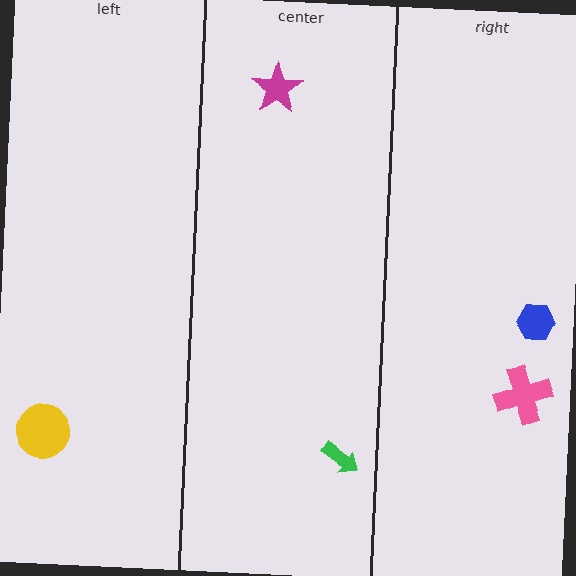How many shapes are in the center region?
2.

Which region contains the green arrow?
The center region.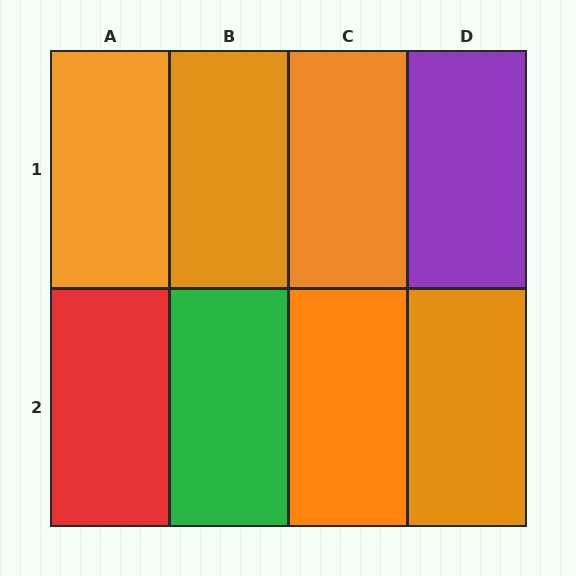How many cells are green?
1 cell is green.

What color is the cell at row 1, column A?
Orange.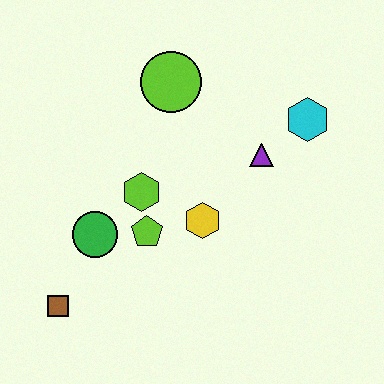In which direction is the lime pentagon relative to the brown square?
The lime pentagon is to the right of the brown square.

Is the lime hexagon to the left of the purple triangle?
Yes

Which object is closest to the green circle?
The lime pentagon is closest to the green circle.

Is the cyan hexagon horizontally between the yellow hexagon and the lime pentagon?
No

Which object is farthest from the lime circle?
The brown square is farthest from the lime circle.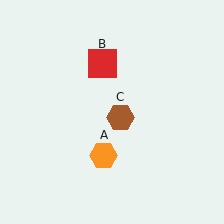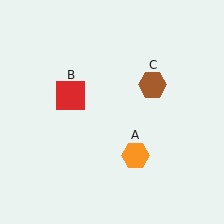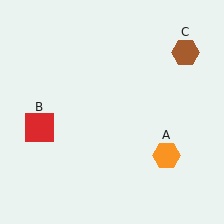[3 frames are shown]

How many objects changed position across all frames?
3 objects changed position: orange hexagon (object A), red square (object B), brown hexagon (object C).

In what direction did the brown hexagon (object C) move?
The brown hexagon (object C) moved up and to the right.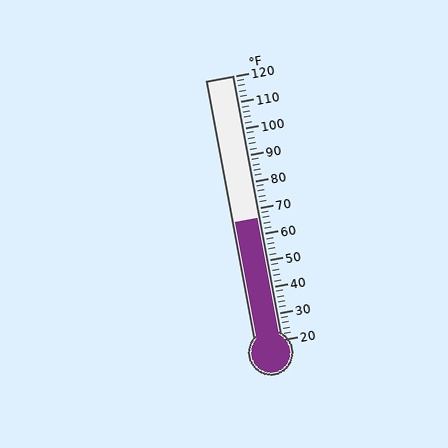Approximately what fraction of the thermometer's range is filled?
The thermometer is filled to approximately 45% of its range.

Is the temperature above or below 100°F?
The temperature is below 100°F.